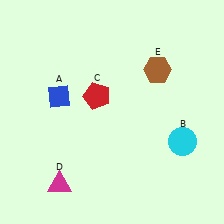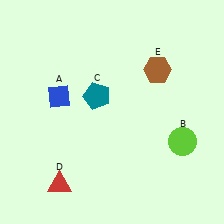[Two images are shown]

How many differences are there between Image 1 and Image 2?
There are 3 differences between the two images.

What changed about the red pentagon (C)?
In Image 1, C is red. In Image 2, it changed to teal.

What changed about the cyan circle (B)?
In Image 1, B is cyan. In Image 2, it changed to lime.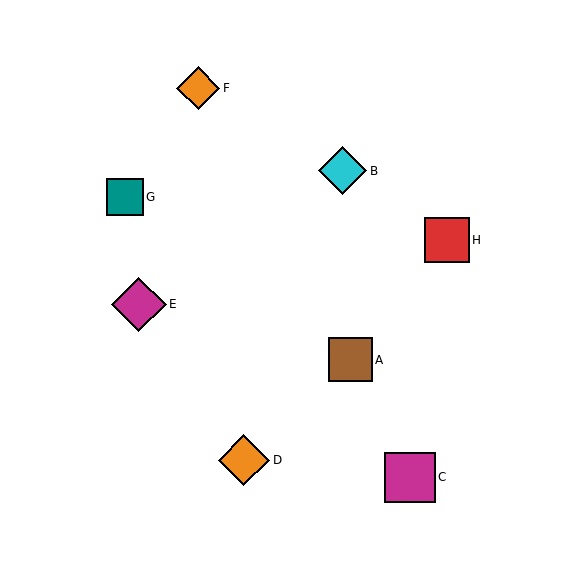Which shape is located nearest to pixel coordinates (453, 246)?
The red square (labeled H) at (447, 240) is nearest to that location.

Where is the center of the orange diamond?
The center of the orange diamond is at (244, 460).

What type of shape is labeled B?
Shape B is a cyan diamond.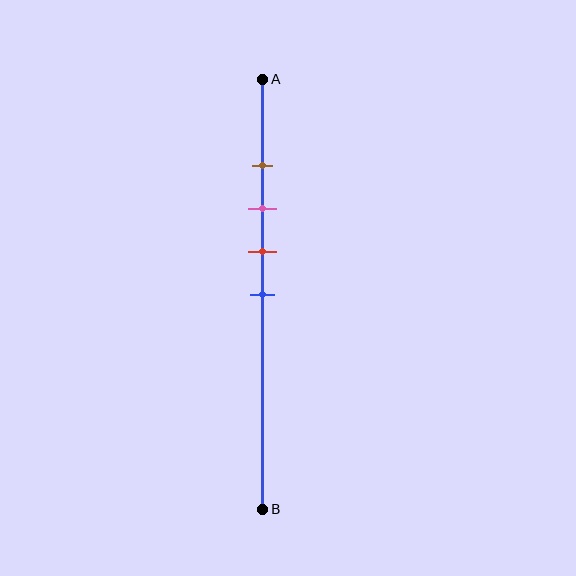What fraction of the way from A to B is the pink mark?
The pink mark is approximately 30% (0.3) of the way from A to B.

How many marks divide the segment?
There are 4 marks dividing the segment.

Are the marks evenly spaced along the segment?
Yes, the marks are approximately evenly spaced.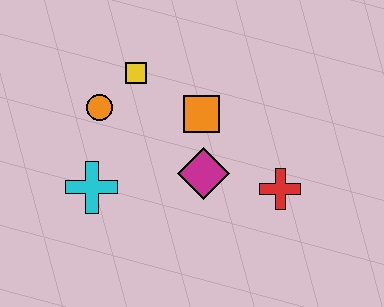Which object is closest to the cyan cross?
The orange circle is closest to the cyan cross.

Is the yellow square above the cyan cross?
Yes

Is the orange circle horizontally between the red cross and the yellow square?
No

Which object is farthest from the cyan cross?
The red cross is farthest from the cyan cross.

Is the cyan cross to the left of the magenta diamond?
Yes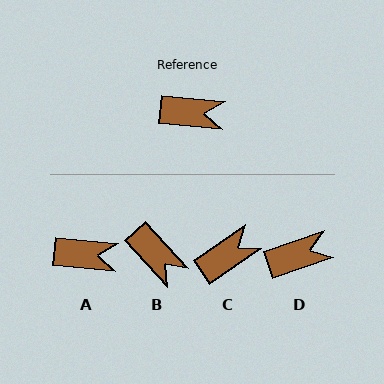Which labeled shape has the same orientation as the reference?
A.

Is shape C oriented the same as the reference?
No, it is off by about 40 degrees.